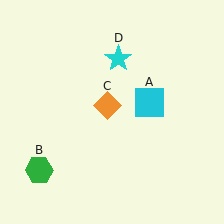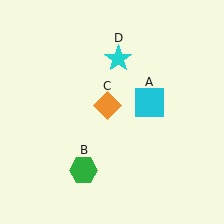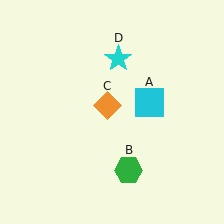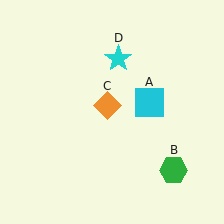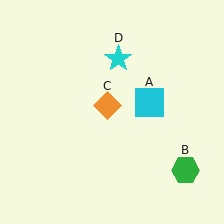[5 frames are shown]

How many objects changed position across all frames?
1 object changed position: green hexagon (object B).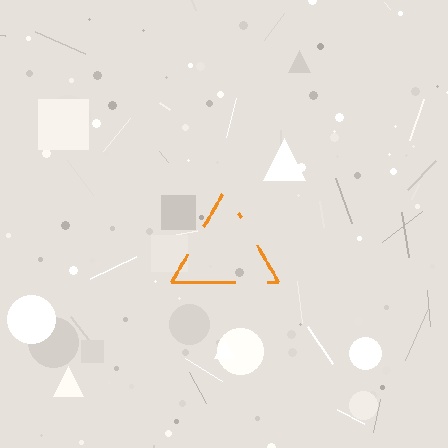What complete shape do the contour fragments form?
The contour fragments form a triangle.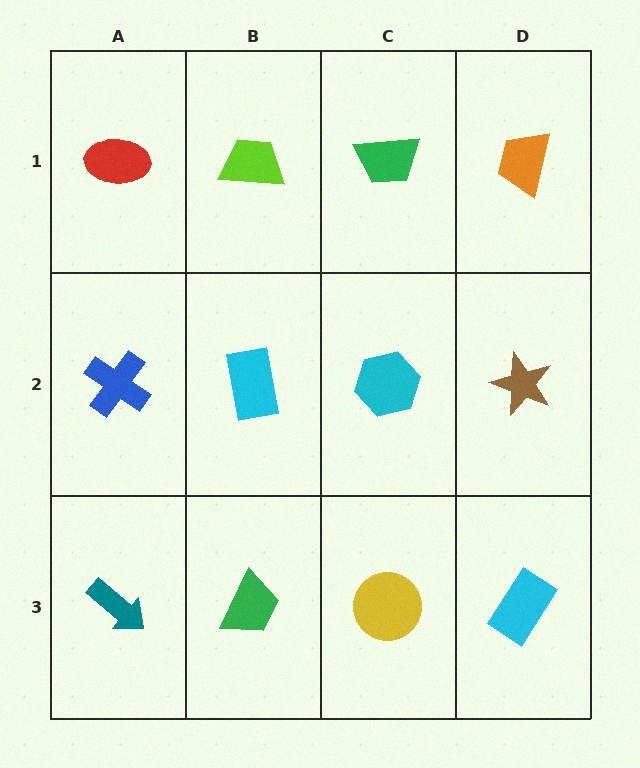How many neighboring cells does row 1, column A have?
2.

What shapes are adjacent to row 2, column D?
An orange trapezoid (row 1, column D), a cyan rectangle (row 3, column D), a cyan hexagon (row 2, column C).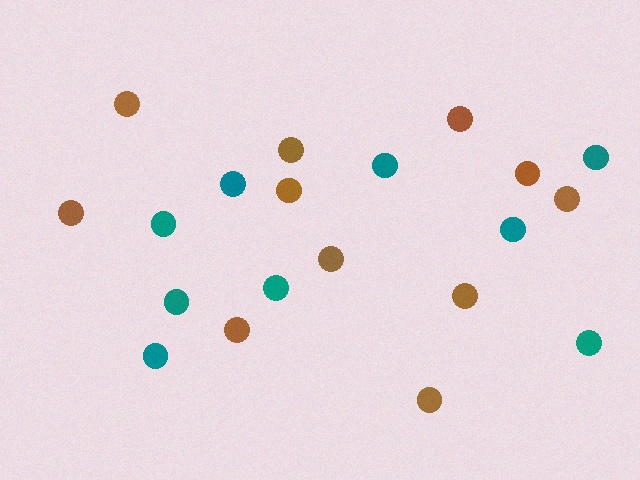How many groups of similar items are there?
There are 2 groups: one group of teal circles (9) and one group of brown circles (11).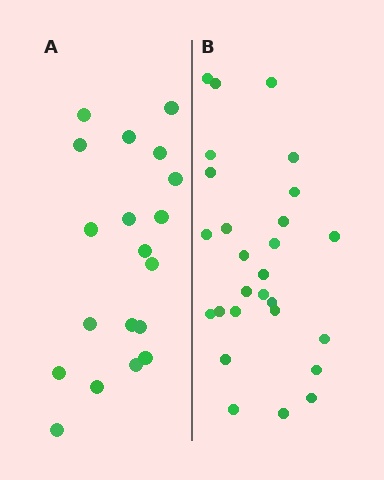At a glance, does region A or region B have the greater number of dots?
Region B (the right region) has more dots.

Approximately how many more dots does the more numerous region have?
Region B has roughly 8 or so more dots than region A.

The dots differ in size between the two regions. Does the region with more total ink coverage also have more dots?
No. Region A has more total ink coverage because its dots are larger, but region B actually contains more individual dots. Total area can be misleading — the number of items is what matters here.